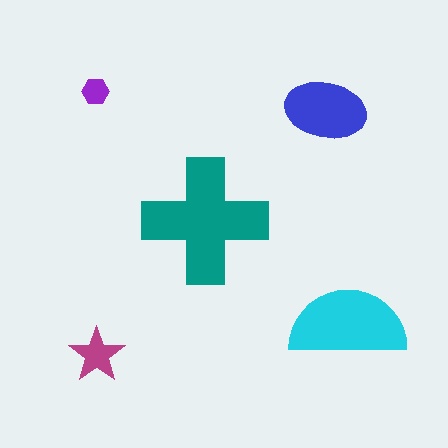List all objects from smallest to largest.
The purple hexagon, the magenta star, the blue ellipse, the cyan semicircle, the teal cross.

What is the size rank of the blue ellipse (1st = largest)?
3rd.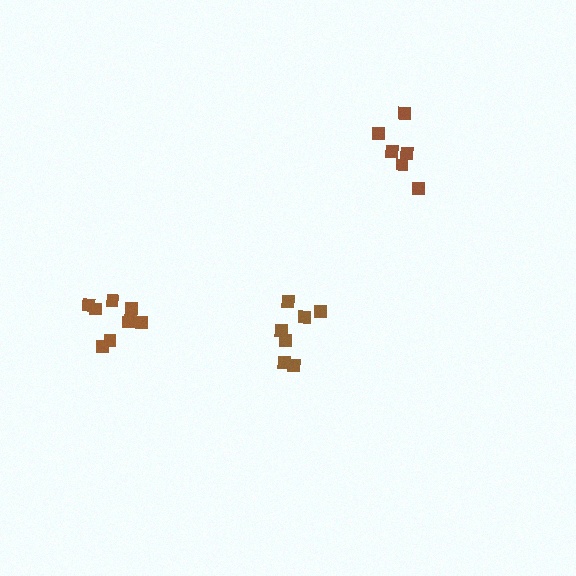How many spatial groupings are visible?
There are 3 spatial groupings.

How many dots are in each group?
Group 1: 7 dots, Group 2: 6 dots, Group 3: 9 dots (22 total).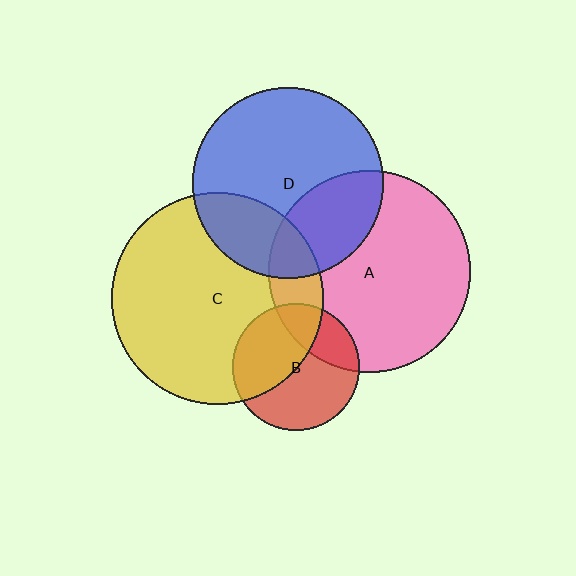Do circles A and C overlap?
Yes.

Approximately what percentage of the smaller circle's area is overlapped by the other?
Approximately 15%.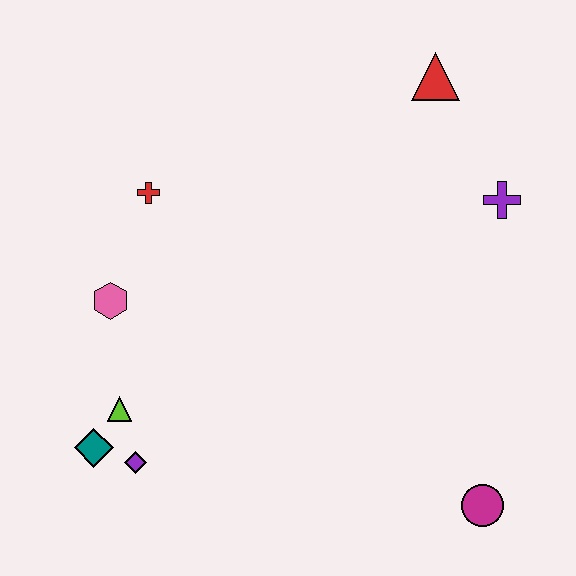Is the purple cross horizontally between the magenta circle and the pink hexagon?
No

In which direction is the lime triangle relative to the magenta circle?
The lime triangle is to the left of the magenta circle.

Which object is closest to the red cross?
The pink hexagon is closest to the red cross.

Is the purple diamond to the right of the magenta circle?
No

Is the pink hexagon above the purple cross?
No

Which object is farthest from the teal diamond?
The red triangle is farthest from the teal diamond.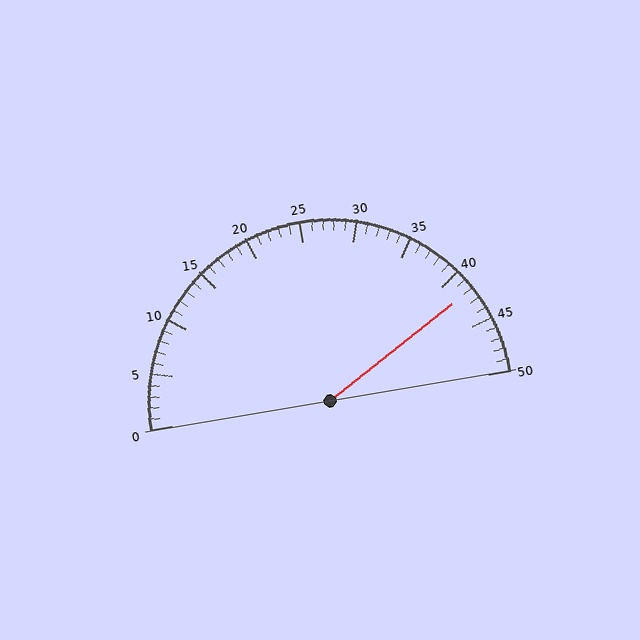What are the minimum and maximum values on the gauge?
The gauge ranges from 0 to 50.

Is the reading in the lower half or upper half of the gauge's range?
The reading is in the upper half of the range (0 to 50).